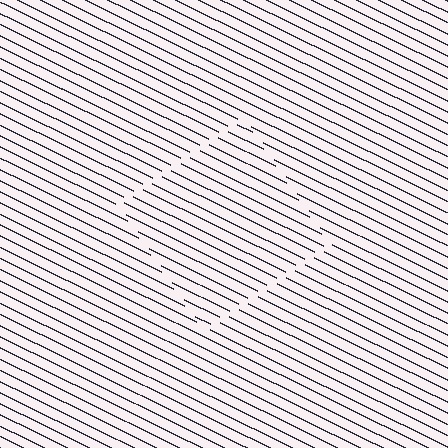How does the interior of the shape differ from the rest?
The interior of the shape contains the same grating, shifted by half a period — the contour is defined by the phase discontinuity where line-ends from the inner and outer gratings abut.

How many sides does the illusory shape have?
4 sides — the line-ends trace a square.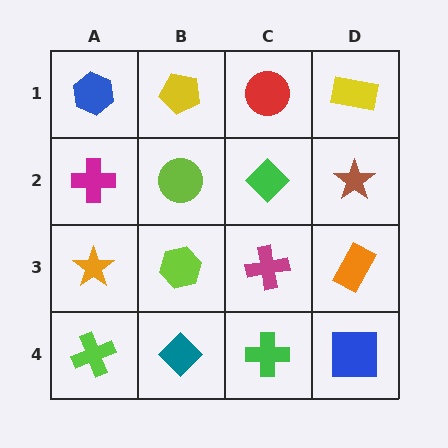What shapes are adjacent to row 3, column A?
A magenta cross (row 2, column A), a lime cross (row 4, column A), a lime hexagon (row 3, column B).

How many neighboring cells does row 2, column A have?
3.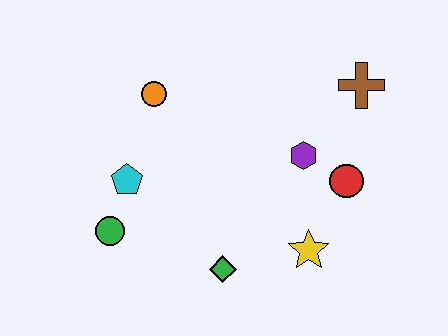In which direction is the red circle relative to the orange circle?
The red circle is to the right of the orange circle.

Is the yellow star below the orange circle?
Yes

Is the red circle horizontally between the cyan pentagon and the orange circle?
No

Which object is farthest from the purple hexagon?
The green circle is farthest from the purple hexagon.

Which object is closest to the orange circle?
The cyan pentagon is closest to the orange circle.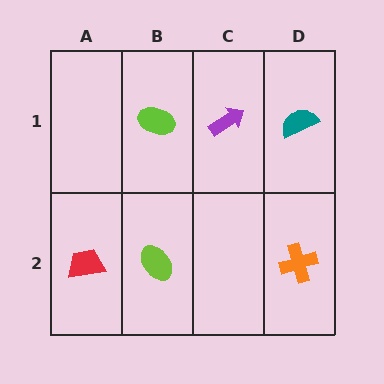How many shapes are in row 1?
3 shapes.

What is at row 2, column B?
A lime ellipse.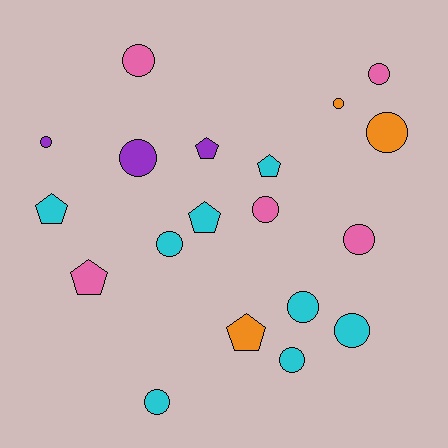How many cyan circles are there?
There are 5 cyan circles.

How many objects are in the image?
There are 19 objects.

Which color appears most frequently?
Cyan, with 8 objects.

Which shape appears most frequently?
Circle, with 13 objects.